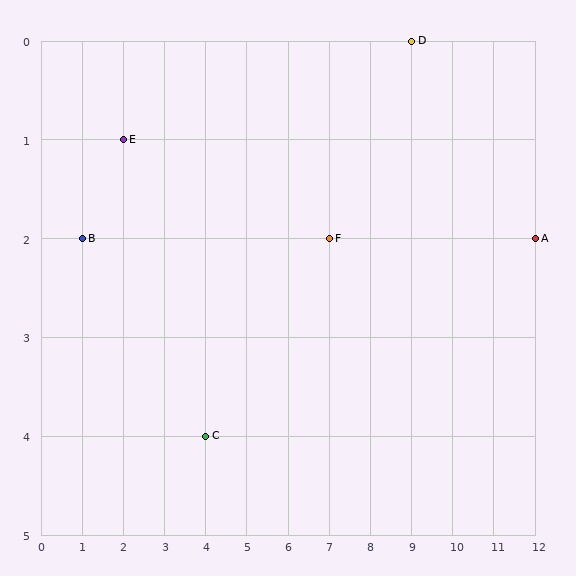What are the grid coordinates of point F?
Point F is at grid coordinates (7, 2).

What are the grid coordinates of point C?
Point C is at grid coordinates (4, 4).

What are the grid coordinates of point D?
Point D is at grid coordinates (9, 0).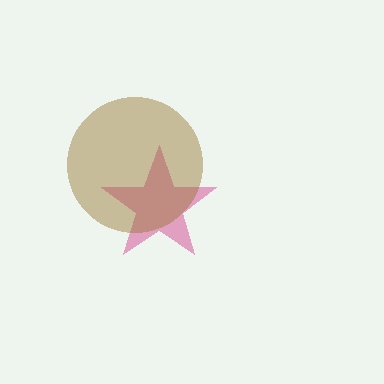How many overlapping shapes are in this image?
There are 2 overlapping shapes in the image.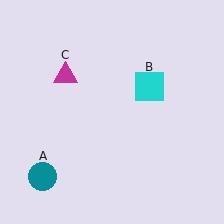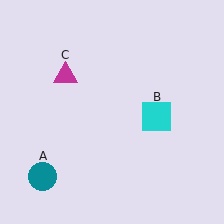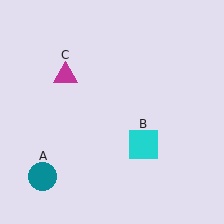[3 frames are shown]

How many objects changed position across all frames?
1 object changed position: cyan square (object B).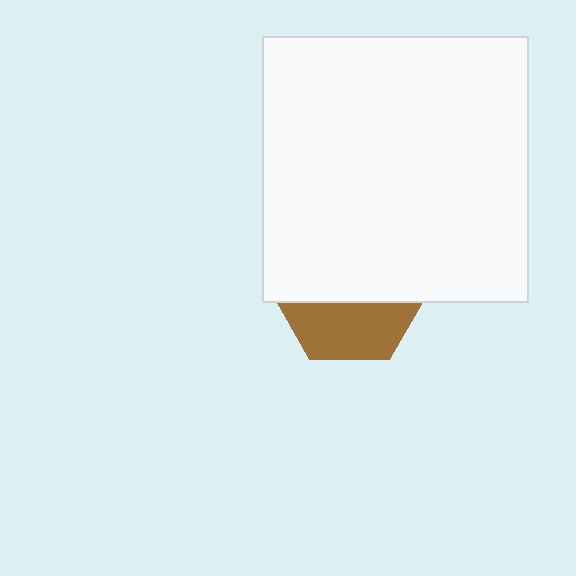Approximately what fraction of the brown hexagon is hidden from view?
Roughly 62% of the brown hexagon is hidden behind the white square.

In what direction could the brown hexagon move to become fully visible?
The brown hexagon could move down. That would shift it out from behind the white square entirely.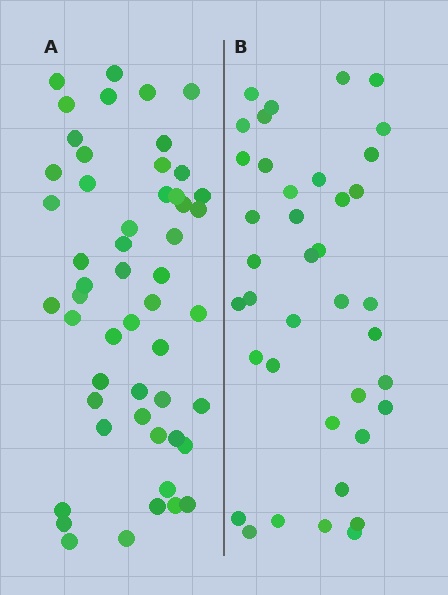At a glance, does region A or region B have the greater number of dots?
Region A (the left region) has more dots.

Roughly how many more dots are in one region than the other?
Region A has approximately 15 more dots than region B.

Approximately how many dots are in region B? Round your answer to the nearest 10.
About 40 dots. (The exact count is 39, which rounds to 40.)